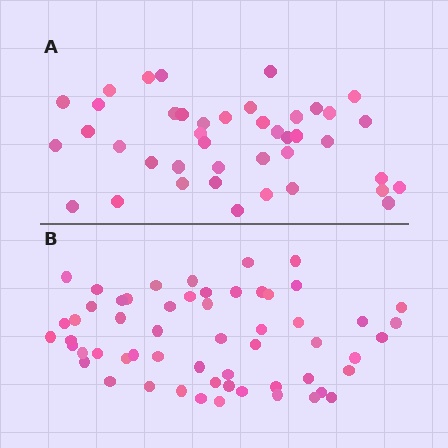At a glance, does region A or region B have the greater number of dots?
Region B (the bottom region) has more dots.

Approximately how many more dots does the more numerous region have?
Region B has approximately 15 more dots than region A.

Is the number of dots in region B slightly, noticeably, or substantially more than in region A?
Region B has noticeably more, but not dramatically so. The ratio is roughly 1.4 to 1.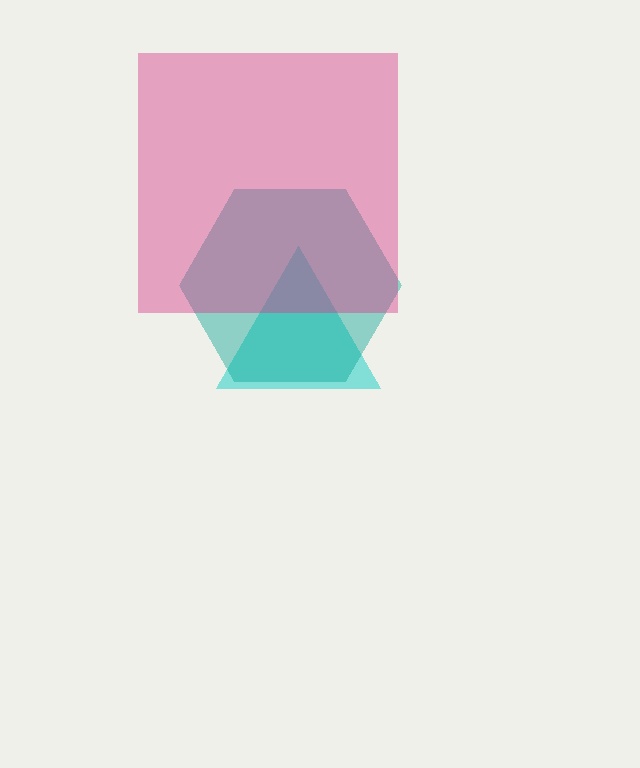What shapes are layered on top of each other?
The layered shapes are: a cyan triangle, a teal hexagon, a magenta square.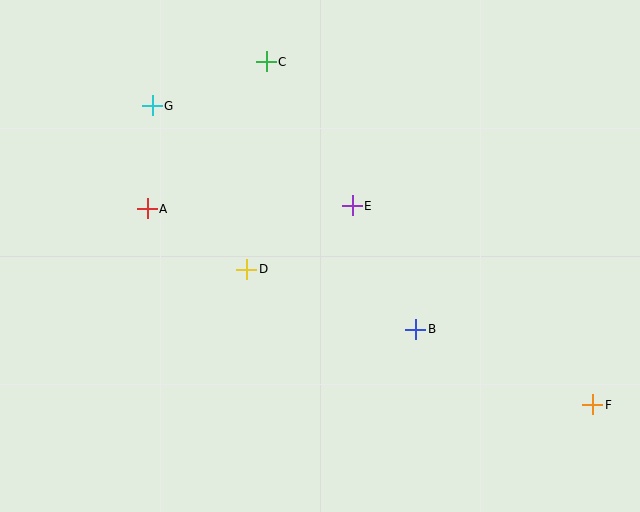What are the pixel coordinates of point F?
Point F is at (593, 405).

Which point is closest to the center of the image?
Point E at (352, 206) is closest to the center.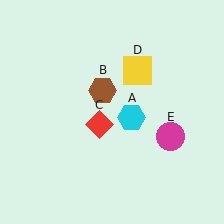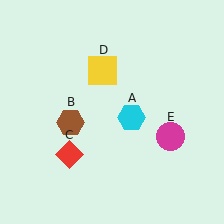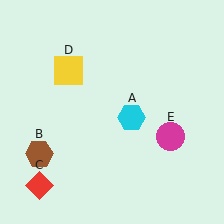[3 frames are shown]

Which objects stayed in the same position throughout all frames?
Cyan hexagon (object A) and magenta circle (object E) remained stationary.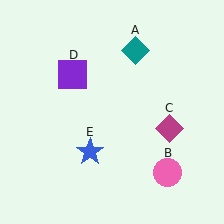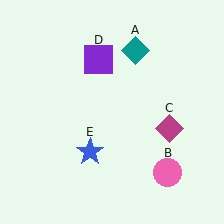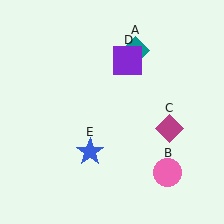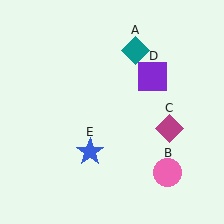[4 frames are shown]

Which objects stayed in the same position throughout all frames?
Teal diamond (object A) and pink circle (object B) and magenta diamond (object C) and blue star (object E) remained stationary.